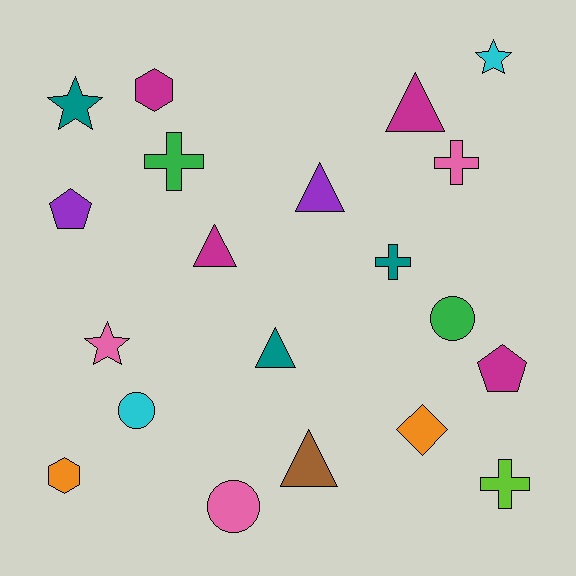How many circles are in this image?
There are 3 circles.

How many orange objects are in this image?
There are 2 orange objects.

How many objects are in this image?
There are 20 objects.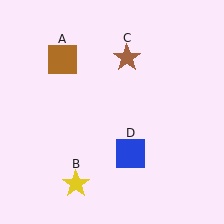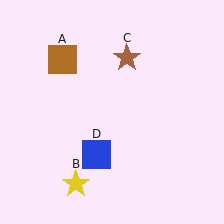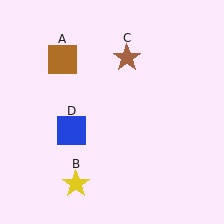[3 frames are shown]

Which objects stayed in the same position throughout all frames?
Brown square (object A) and yellow star (object B) and brown star (object C) remained stationary.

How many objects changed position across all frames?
1 object changed position: blue square (object D).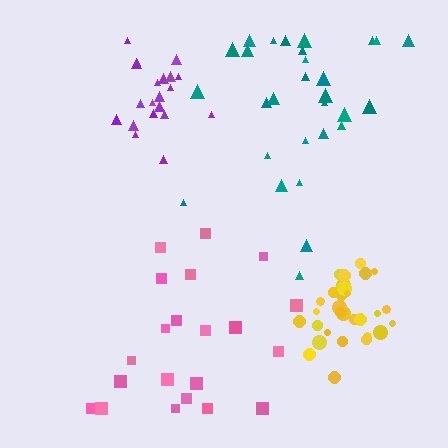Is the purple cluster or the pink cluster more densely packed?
Purple.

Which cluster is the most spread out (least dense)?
Pink.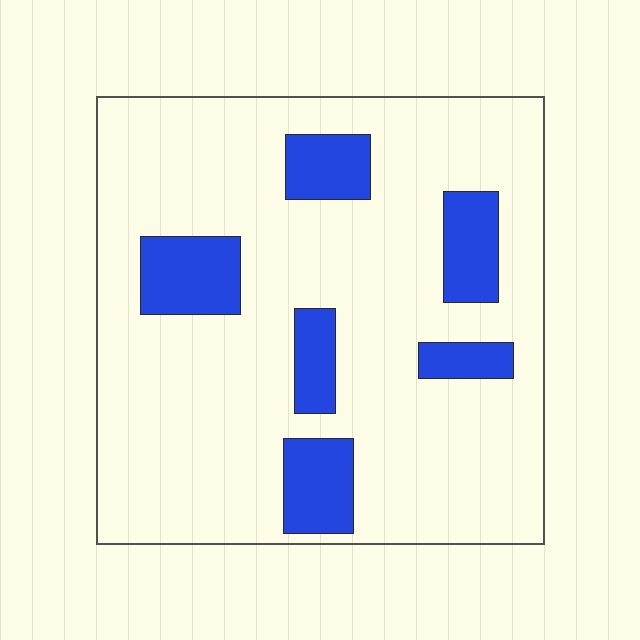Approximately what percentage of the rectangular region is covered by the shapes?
Approximately 15%.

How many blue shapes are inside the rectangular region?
6.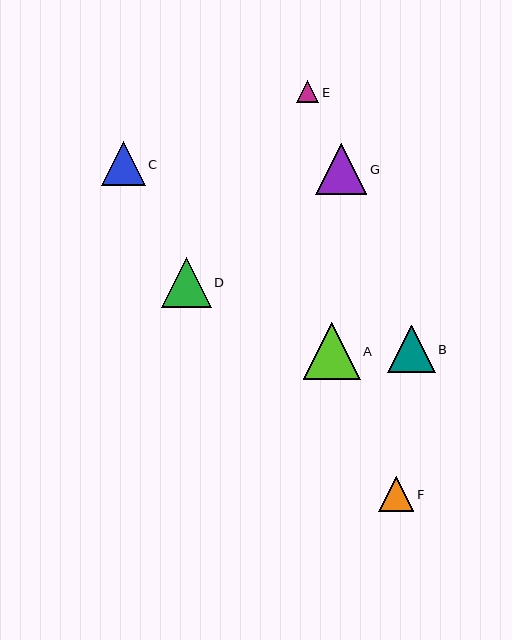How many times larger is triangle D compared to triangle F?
Triangle D is approximately 1.4 times the size of triangle F.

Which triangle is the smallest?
Triangle E is the smallest with a size of approximately 22 pixels.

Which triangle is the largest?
Triangle A is the largest with a size of approximately 57 pixels.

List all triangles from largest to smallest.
From largest to smallest: A, G, D, B, C, F, E.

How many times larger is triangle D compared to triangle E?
Triangle D is approximately 2.3 times the size of triangle E.